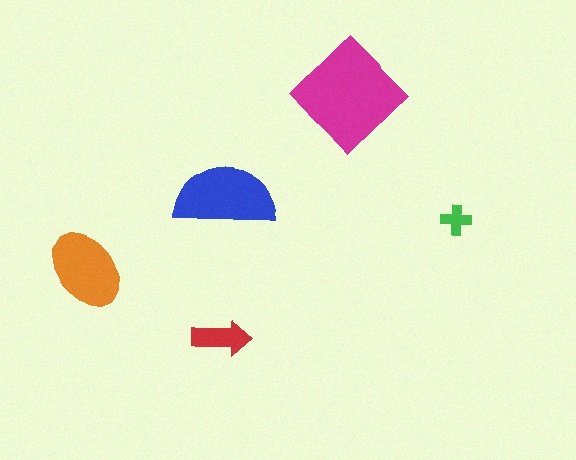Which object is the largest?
The magenta diamond.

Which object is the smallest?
The green cross.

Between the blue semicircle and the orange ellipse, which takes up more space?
The blue semicircle.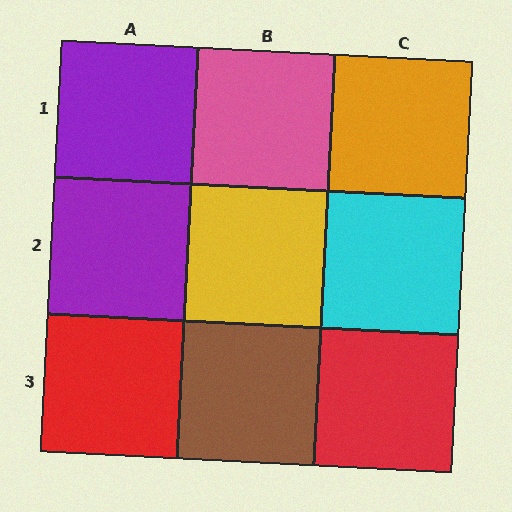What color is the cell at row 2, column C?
Cyan.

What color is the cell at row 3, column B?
Brown.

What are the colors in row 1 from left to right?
Purple, pink, orange.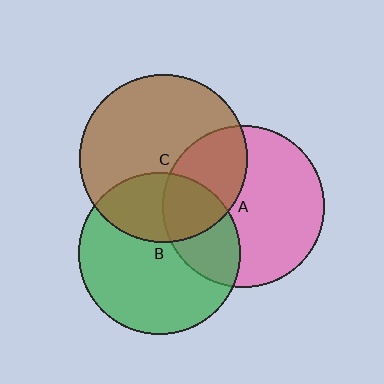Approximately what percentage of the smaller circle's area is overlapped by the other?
Approximately 35%.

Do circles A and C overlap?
Yes.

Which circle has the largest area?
Circle C (brown).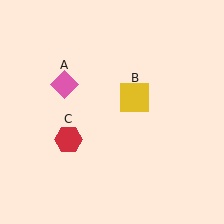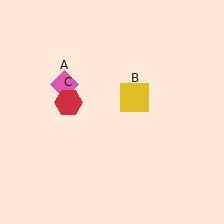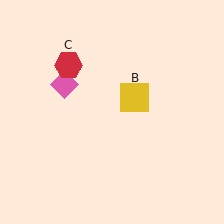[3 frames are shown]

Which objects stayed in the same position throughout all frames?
Pink diamond (object A) and yellow square (object B) remained stationary.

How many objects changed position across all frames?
1 object changed position: red hexagon (object C).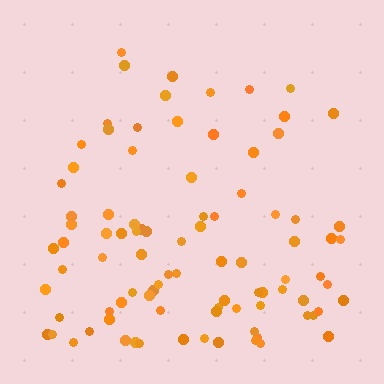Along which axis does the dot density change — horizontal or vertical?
Vertical.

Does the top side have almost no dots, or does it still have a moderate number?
Still a moderate number, just noticeably fewer than the bottom.